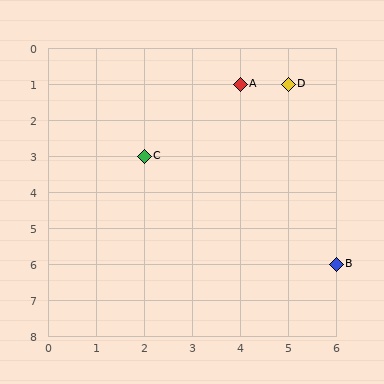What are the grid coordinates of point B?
Point B is at grid coordinates (6, 6).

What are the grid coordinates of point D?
Point D is at grid coordinates (5, 1).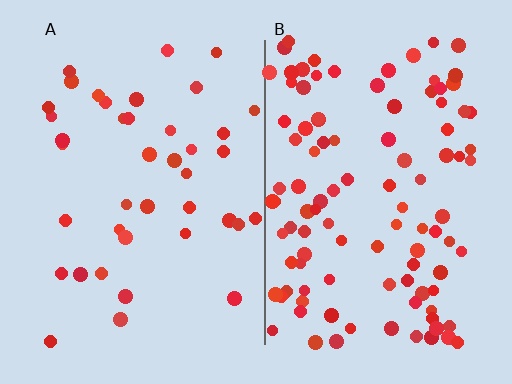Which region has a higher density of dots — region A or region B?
B (the right).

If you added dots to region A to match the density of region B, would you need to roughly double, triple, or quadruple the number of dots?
Approximately triple.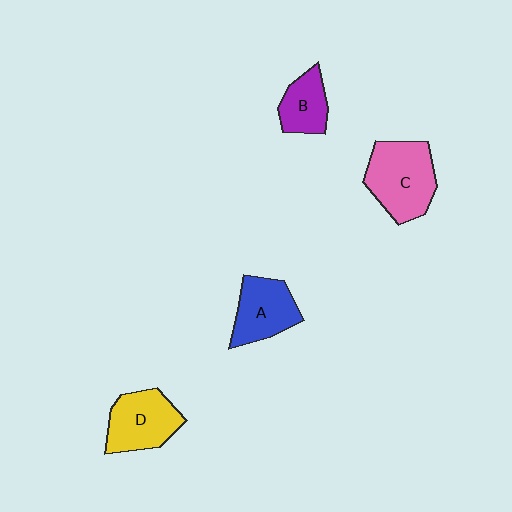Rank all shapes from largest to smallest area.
From largest to smallest: C (pink), D (yellow), A (blue), B (purple).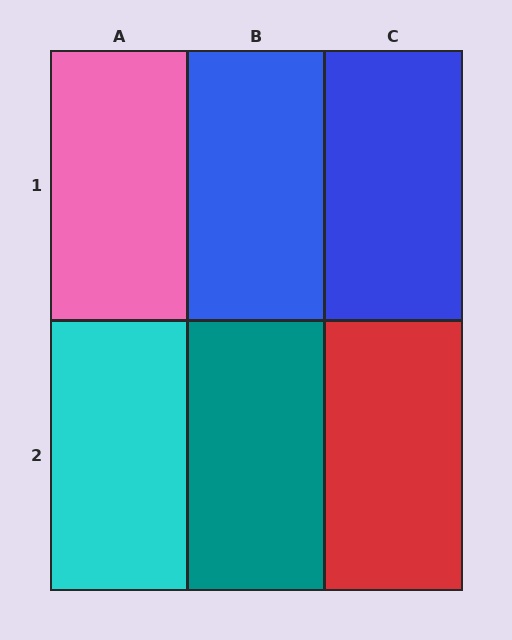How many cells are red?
1 cell is red.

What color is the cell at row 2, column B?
Teal.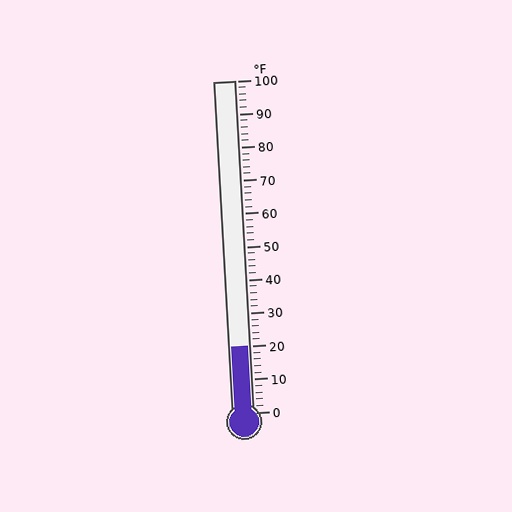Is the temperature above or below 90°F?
The temperature is below 90°F.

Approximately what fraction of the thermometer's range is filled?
The thermometer is filled to approximately 20% of its range.